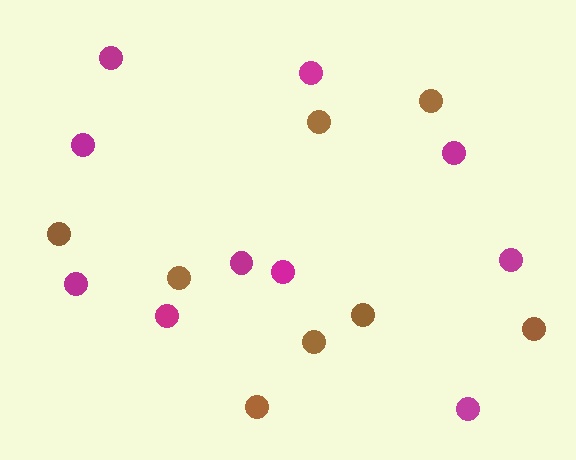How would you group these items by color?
There are 2 groups: one group of brown circles (8) and one group of magenta circles (10).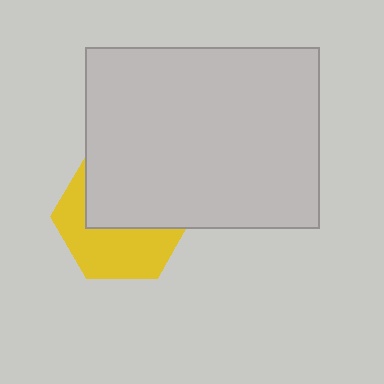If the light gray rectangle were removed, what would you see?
You would see the complete yellow hexagon.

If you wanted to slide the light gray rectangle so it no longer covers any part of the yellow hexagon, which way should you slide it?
Slide it up — that is the most direct way to separate the two shapes.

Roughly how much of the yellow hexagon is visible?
About half of it is visible (roughly 49%).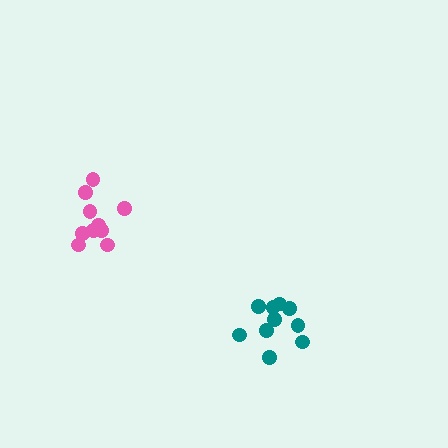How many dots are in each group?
Group 1: 10 dots, Group 2: 10 dots (20 total).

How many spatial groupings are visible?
There are 2 spatial groupings.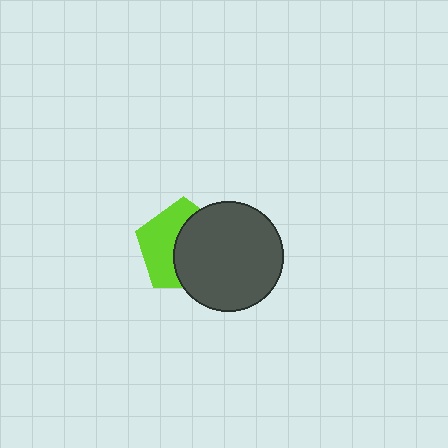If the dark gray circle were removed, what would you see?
You would see the complete lime pentagon.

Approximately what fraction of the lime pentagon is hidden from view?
Roughly 54% of the lime pentagon is hidden behind the dark gray circle.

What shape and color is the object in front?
The object in front is a dark gray circle.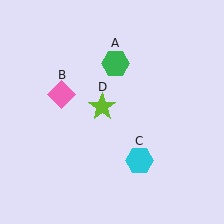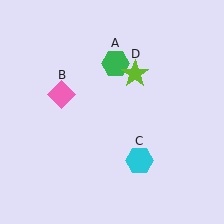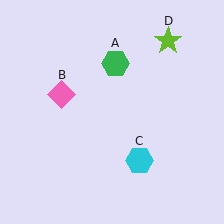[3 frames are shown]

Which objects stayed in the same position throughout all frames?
Green hexagon (object A) and pink diamond (object B) and cyan hexagon (object C) remained stationary.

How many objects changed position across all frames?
1 object changed position: lime star (object D).